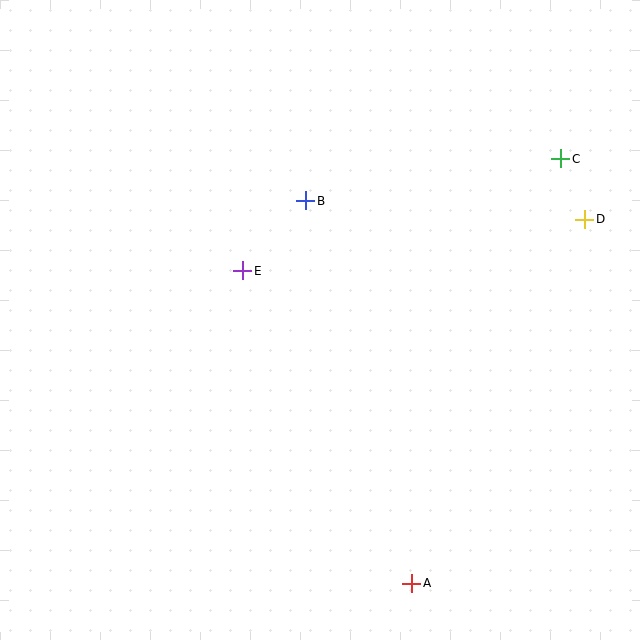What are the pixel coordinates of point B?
Point B is at (306, 201).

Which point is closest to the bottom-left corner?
Point A is closest to the bottom-left corner.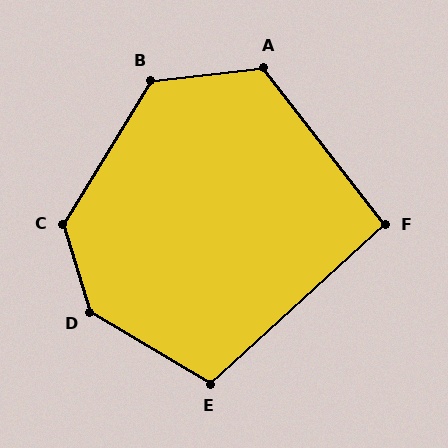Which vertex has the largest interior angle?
D, at approximately 137 degrees.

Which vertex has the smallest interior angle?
F, at approximately 95 degrees.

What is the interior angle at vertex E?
Approximately 107 degrees (obtuse).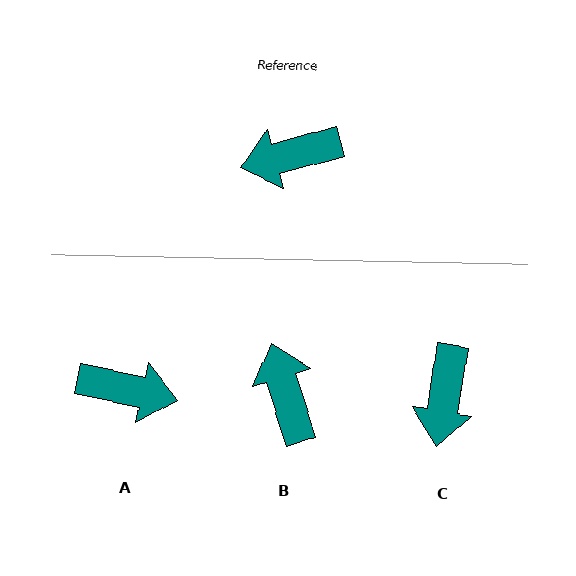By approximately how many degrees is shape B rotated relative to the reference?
Approximately 88 degrees clockwise.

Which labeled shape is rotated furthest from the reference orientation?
A, about 153 degrees away.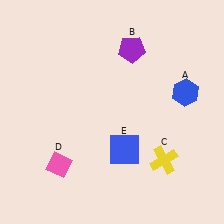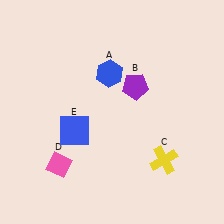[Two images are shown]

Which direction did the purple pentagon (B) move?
The purple pentagon (B) moved down.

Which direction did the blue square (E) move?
The blue square (E) moved left.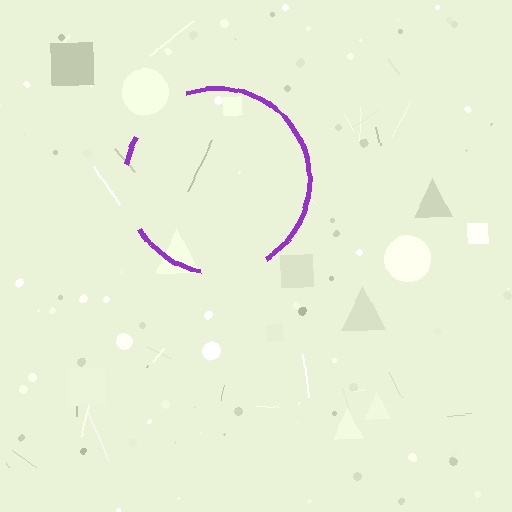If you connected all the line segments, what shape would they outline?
They would outline a circle.